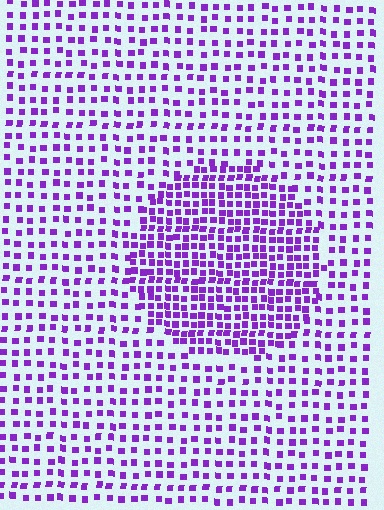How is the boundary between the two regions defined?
The boundary is defined by a change in element density (approximately 1.9x ratio). All elements are the same color, size, and shape.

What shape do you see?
I see a circle.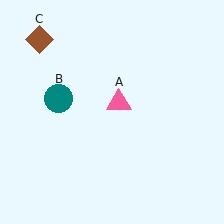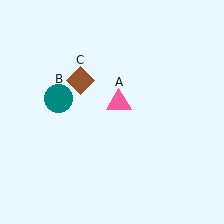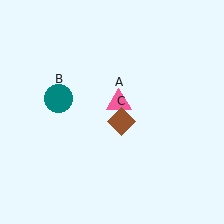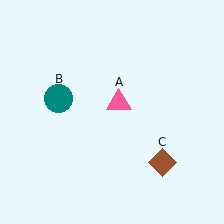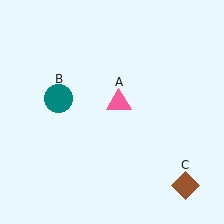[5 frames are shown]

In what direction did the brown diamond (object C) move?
The brown diamond (object C) moved down and to the right.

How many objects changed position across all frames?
1 object changed position: brown diamond (object C).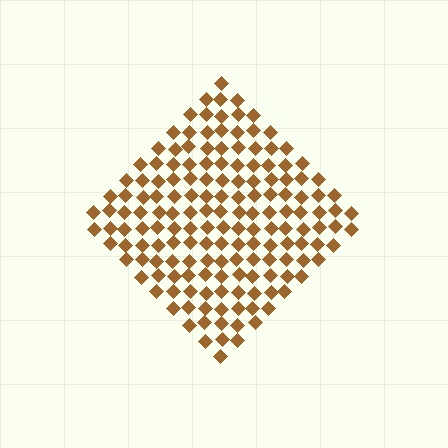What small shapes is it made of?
It is made of small diamonds.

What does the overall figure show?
The overall figure shows a diamond.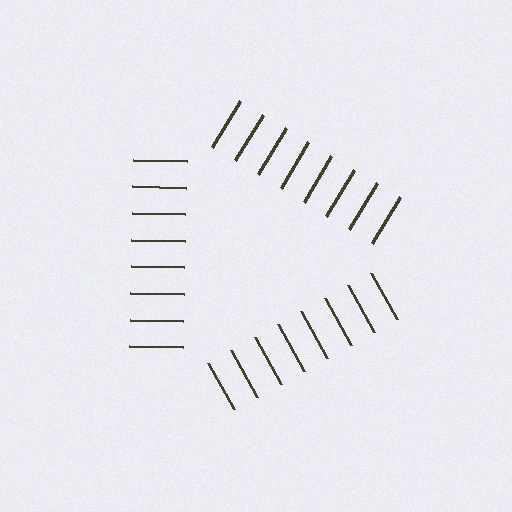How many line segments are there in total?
24 — 8 along each of the 3 edges.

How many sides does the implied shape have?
3 sides — the line-ends trace a triangle.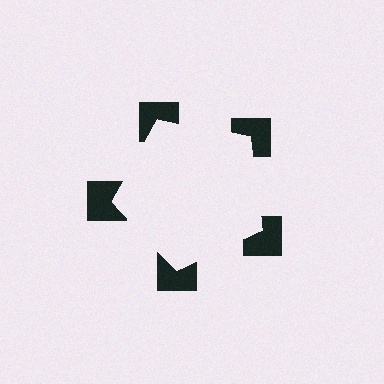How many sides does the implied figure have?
5 sides.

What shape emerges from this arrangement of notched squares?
An illusory pentagon — its edges are inferred from the aligned wedge cuts in the notched squares, not physically drawn.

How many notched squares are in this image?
There are 5 — one at each vertex of the illusory pentagon.